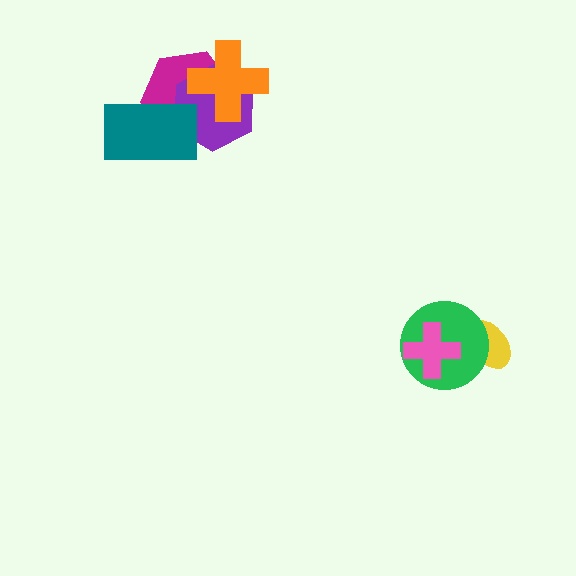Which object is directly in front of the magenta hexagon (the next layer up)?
The purple hexagon is directly in front of the magenta hexagon.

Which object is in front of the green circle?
The pink cross is in front of the green circle.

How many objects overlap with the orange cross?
2 objects overlap with the orange cross.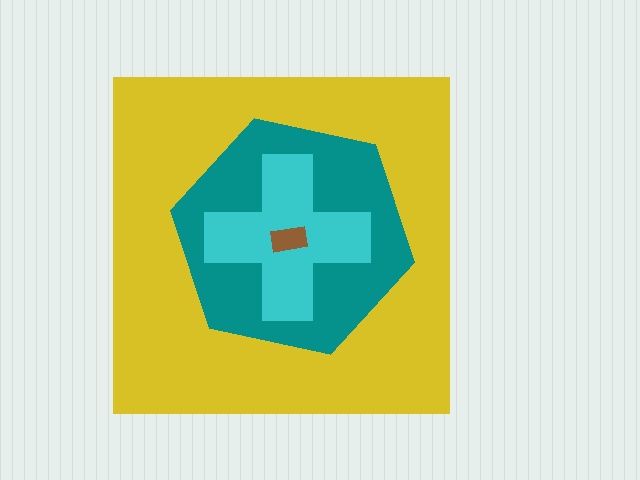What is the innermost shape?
The brown rectangle.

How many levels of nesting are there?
4.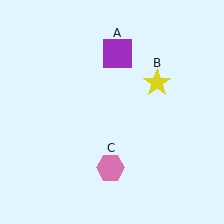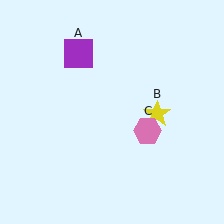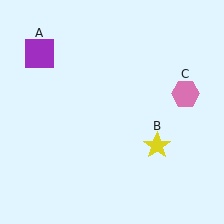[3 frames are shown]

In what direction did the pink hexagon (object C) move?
The pink hexagon (object C) moved up and to the right.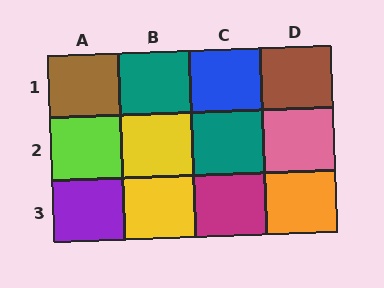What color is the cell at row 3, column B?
Yellow.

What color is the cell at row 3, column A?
Purple.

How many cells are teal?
2 cells are teal.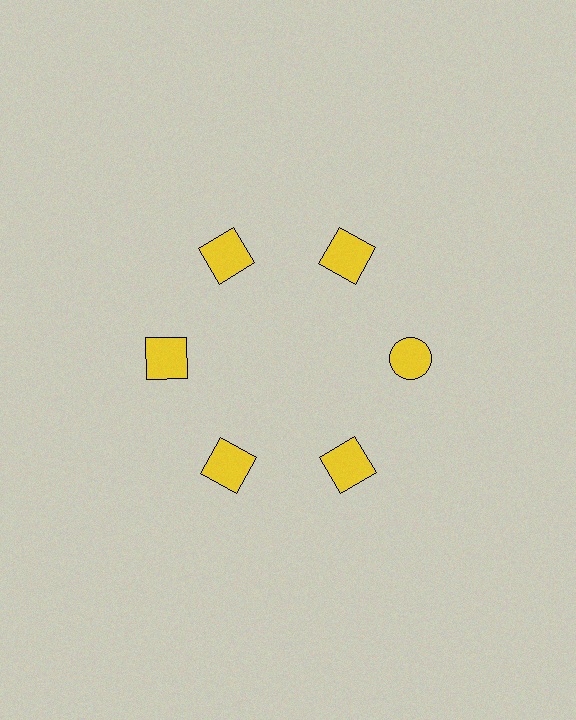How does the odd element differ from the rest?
It has a different shape: circle instead of square.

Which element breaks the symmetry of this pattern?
The yellow circle at roughly the 3 o'clock position breaks the symmetry. All other shapes are yellow squares.